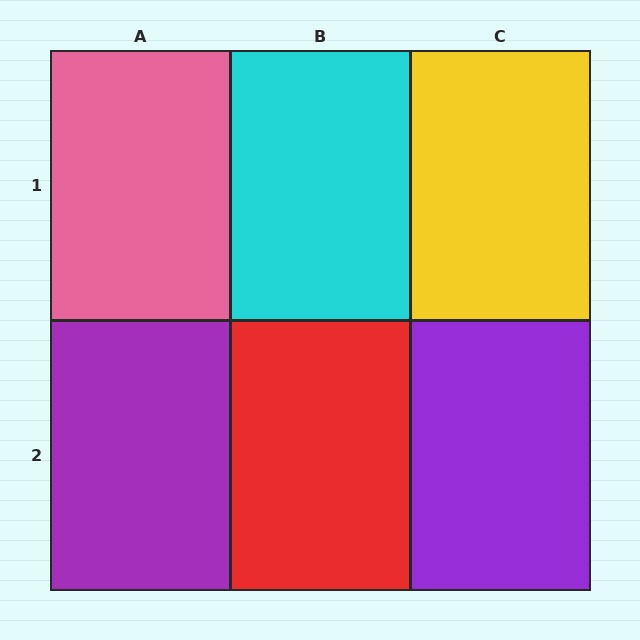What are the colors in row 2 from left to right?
Purple, red, purple.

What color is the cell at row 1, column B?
Cyan.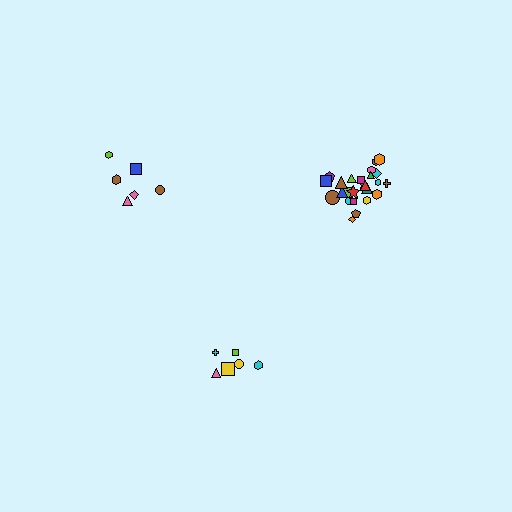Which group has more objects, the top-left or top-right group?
The top-right group.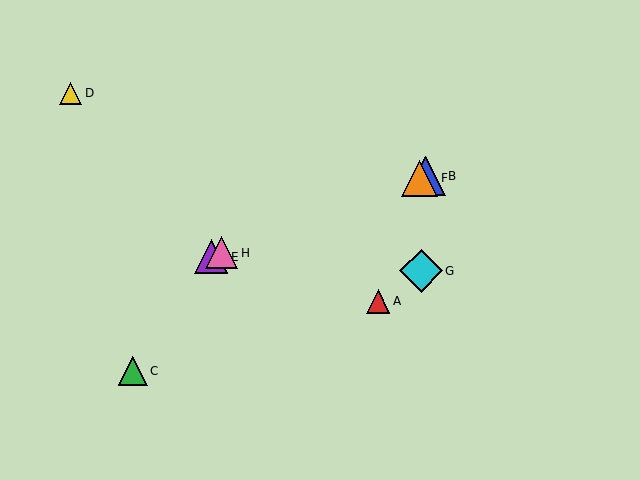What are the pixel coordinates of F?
Object F is at (420, 178).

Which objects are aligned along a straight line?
Objects B, E, F, H are aligned along a straight line.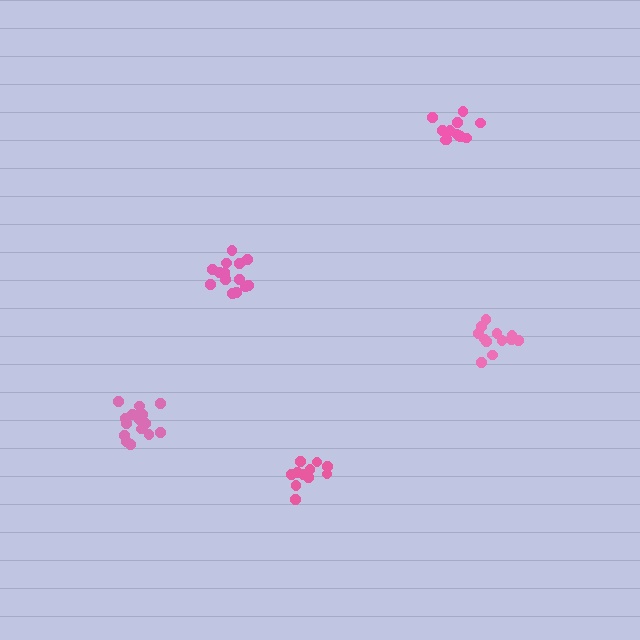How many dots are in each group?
Group 1: 12 dots, Group 2: 12 dots, Group 3: 15 dots, Group 4: 17 dots, Group 5: 12 dots (68 total).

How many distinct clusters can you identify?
There are 5 distinct clusters.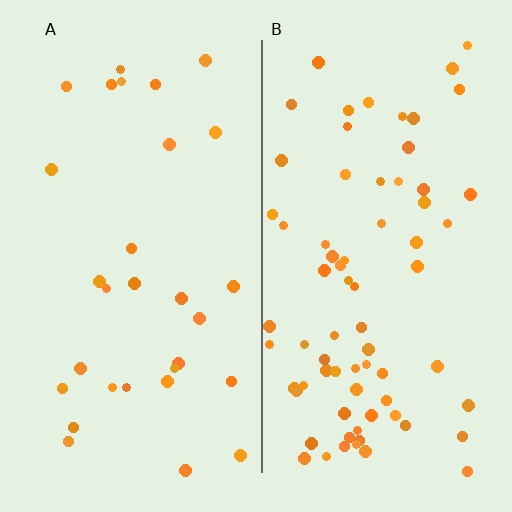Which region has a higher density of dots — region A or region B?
B (the right).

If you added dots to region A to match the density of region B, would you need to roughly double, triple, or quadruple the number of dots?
Approximately double.